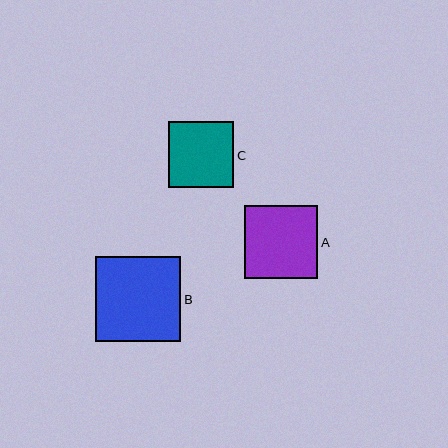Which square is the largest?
Square B is the largest with a size of approximately 85 pixels.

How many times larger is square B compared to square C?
Square B is approximately 1.3 times the size of square C.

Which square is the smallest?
Square C is the smallest with a size of approximately 66 pixels.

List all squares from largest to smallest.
From largest to smallest: B, A, C.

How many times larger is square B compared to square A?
Square B is approximately 1.2 times the size of square A.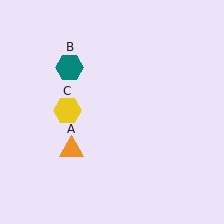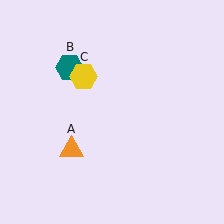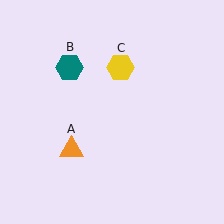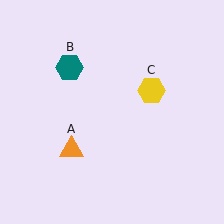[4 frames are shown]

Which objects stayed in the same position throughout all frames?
Orange triangle (object A) and teal hexagon (object B) remained stationary.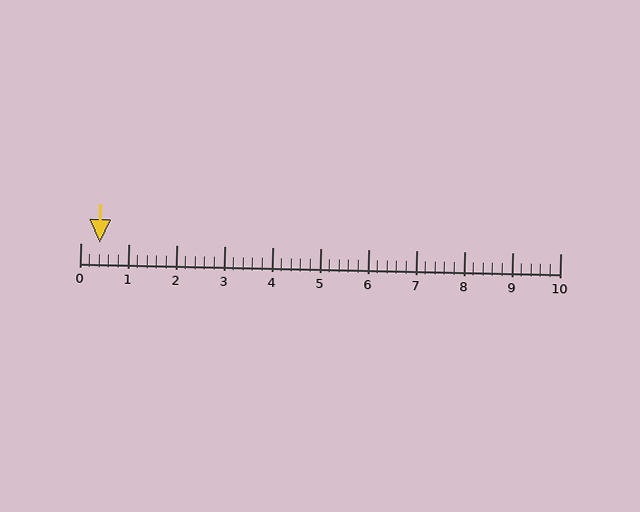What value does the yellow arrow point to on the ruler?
The yellow arrow points to approximately 0.4.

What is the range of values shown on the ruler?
The ruler shows values from 0 to 10.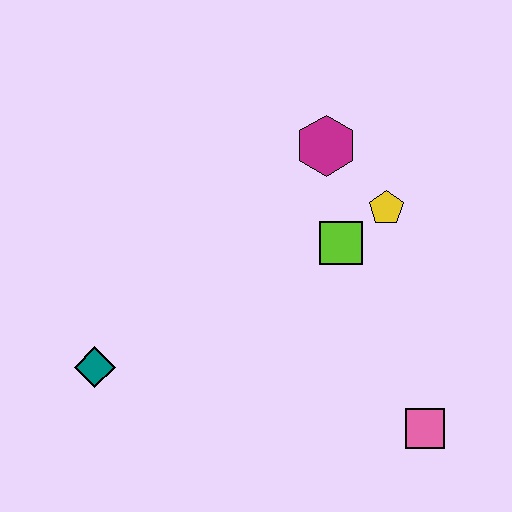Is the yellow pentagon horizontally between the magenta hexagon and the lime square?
No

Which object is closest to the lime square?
The yellow pentagon is closest to the lime square.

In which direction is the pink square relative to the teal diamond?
The pink square is to the right of the teal diamond.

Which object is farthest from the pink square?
The teal diamond is farthest from the pink square.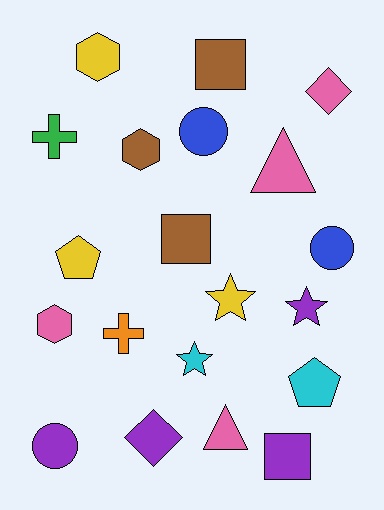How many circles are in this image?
There are 3 circles.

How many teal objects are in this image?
There are no teal objects.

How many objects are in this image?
There are 20 objects.